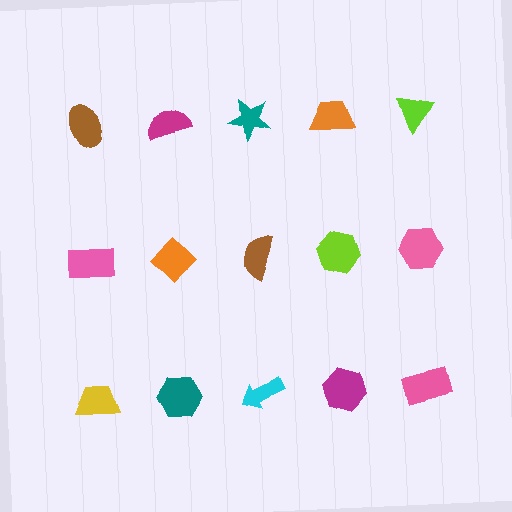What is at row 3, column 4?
A magenta hexagon.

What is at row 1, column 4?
An orange trapezoid.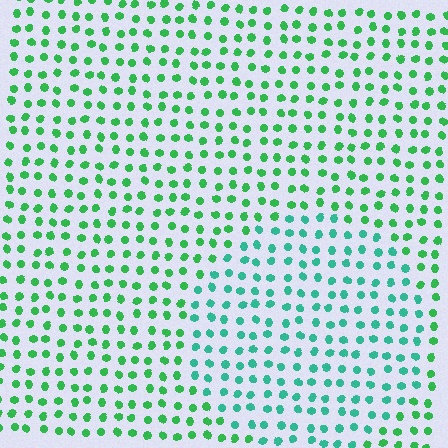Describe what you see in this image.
The image is filled with small green elements in a uniform arrangement. A circle-shaped region is visible where the elements are tinted to a slightly different hue, forming a subtle color boundary.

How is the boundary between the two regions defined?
The boundary is defined purely by a slight shift in hue (about 31 degrees). Spacing, size, and orientation are identical on both sides.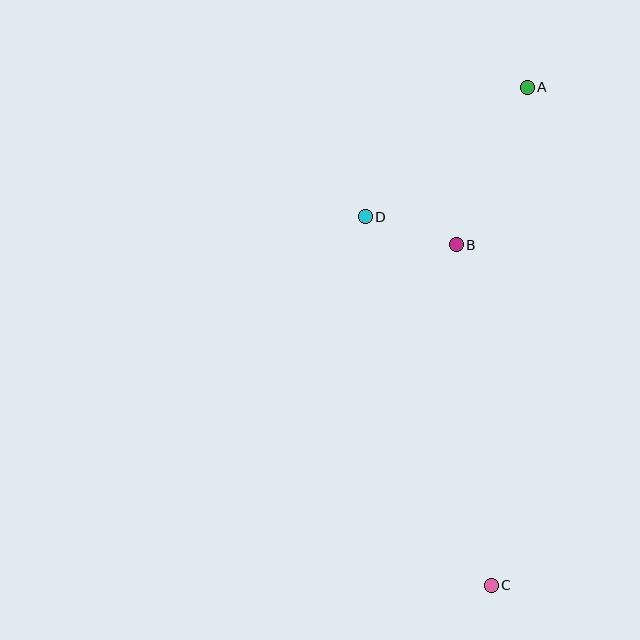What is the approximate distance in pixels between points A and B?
The distance between A and B is approximately 173 pixels.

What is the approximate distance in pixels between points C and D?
The distance between C and D is approximately 389 pixels.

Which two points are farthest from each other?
Points A and C are farthest from each other.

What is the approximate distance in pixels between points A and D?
The distance between A and D is approximately 207 pixels.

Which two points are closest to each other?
Points B and D are closest to each other.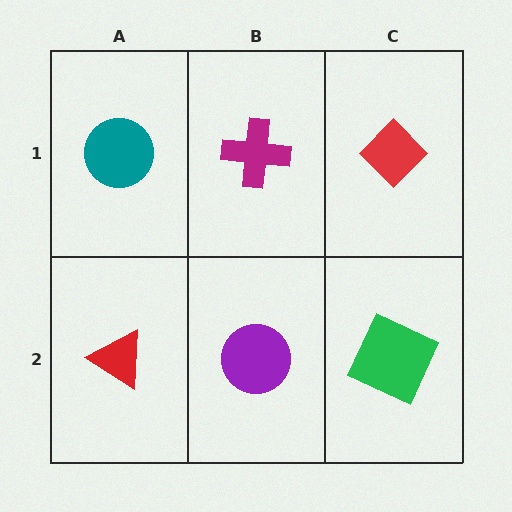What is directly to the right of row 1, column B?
A red diamond.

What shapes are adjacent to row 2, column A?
A teal circle (row 1, column A), a purple circle (row 2, column B).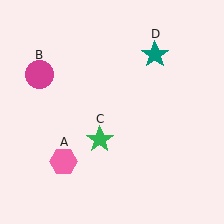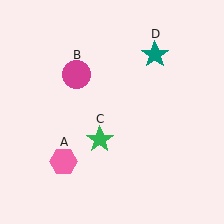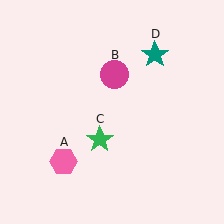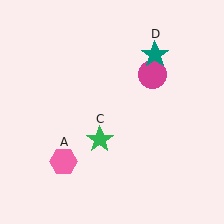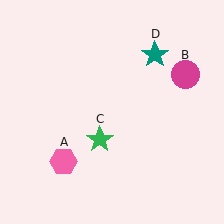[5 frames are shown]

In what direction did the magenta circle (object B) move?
The magenta circle (object B) moved right.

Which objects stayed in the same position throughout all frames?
Pink hexagon (object A) and green star (object C) and teal star (object D) remained stationary.